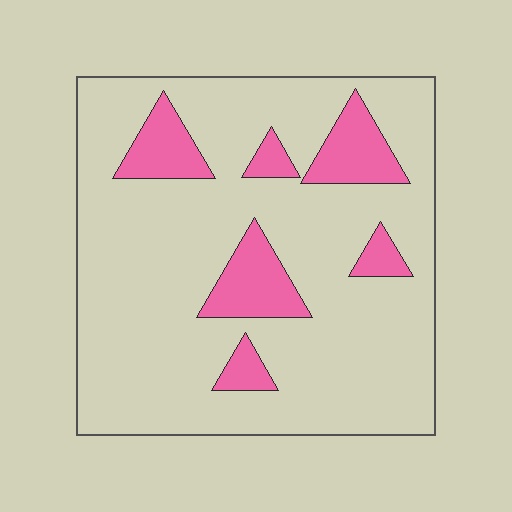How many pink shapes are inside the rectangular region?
6.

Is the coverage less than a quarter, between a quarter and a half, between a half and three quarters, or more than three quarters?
Less than a quarter.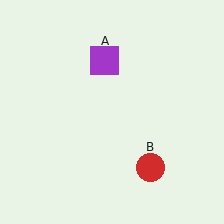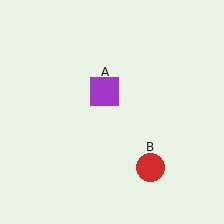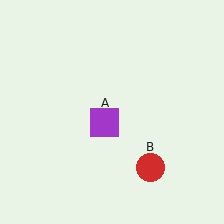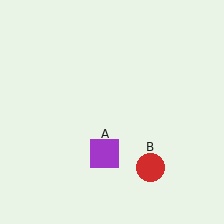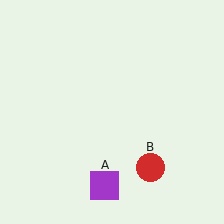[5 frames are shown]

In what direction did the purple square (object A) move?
The purple square (object A) moved down.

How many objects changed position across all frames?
1 object changed position: purple square (object A).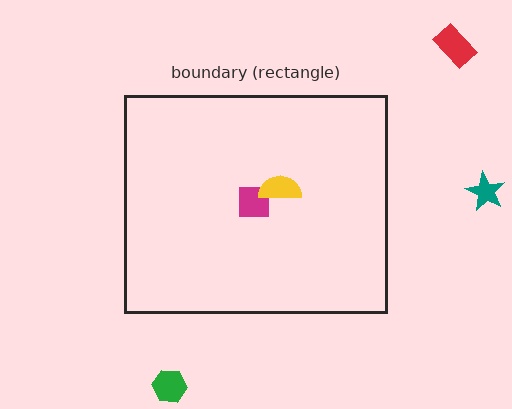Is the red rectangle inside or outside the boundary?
Outside.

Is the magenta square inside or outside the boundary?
Inside.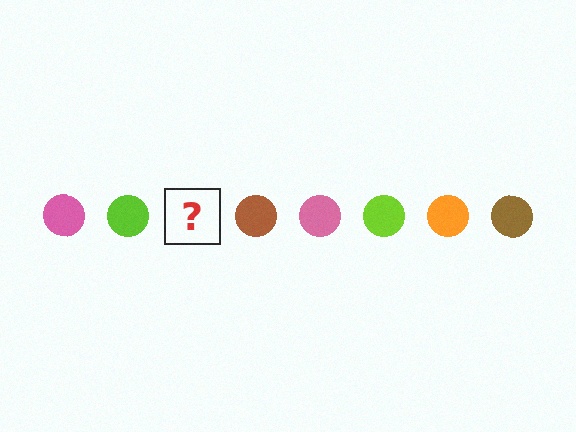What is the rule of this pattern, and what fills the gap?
The rule is that the pattern cycles through pink, lime, orange, brown circles. The gap should be filled with an orange circle.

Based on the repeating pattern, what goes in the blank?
The blank should be an orange circle.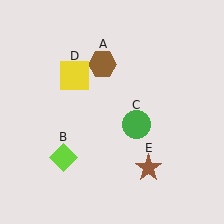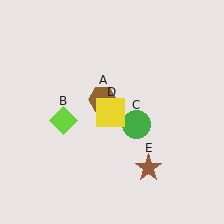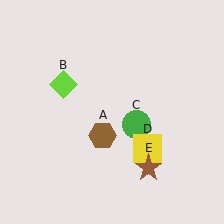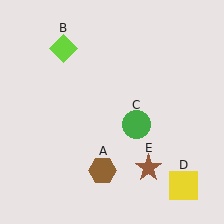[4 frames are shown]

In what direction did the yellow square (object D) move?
The yellow square (object D) moved down and to the right.